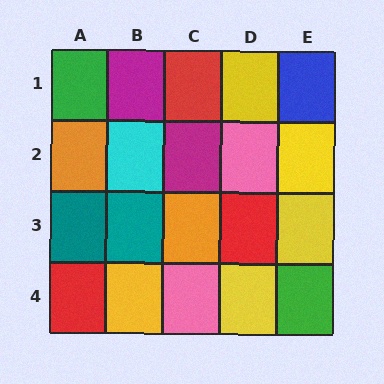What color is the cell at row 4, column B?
Yellow.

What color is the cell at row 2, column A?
Orange.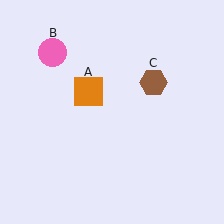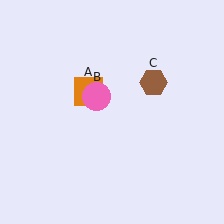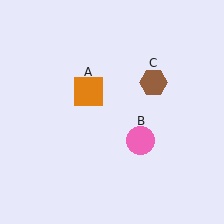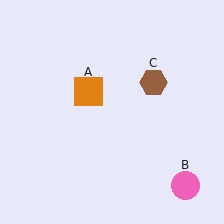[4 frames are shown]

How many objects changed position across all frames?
1 object changed position: pink circle (object B).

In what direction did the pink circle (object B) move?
The pink circle (object B) moved down and to the right.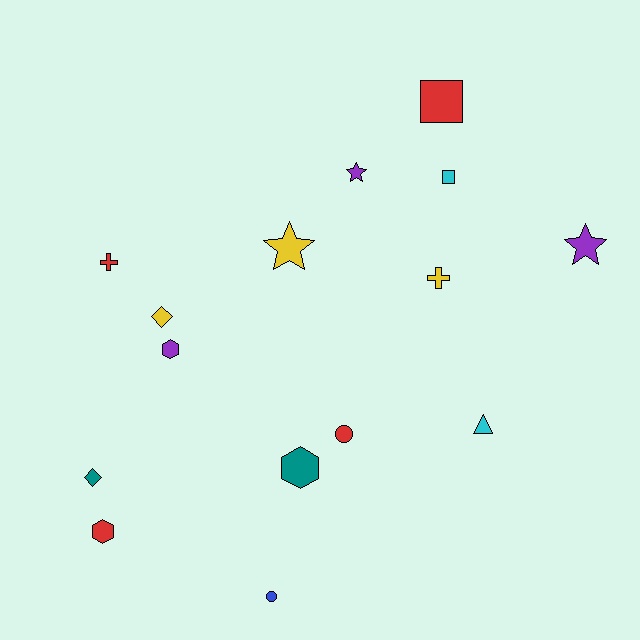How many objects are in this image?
There are 15 objects.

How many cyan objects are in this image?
There are 2 cyan objects.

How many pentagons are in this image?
There are no pentagons.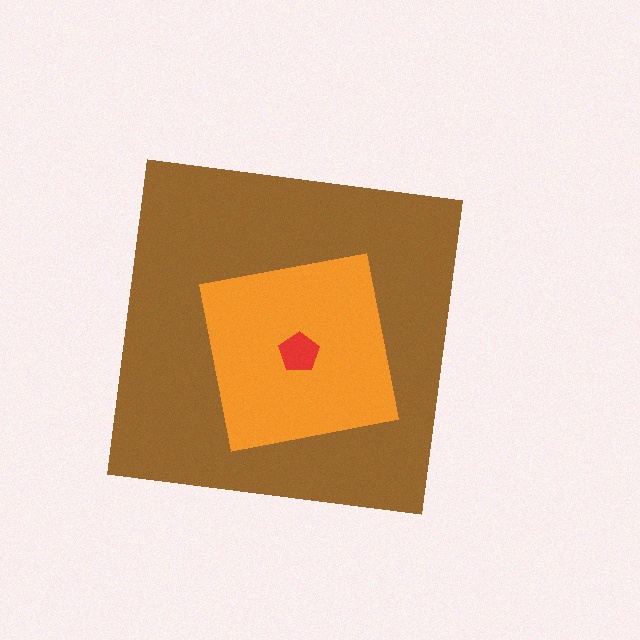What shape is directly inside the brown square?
The orange square.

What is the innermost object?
The red pentagon.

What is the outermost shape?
The brown square.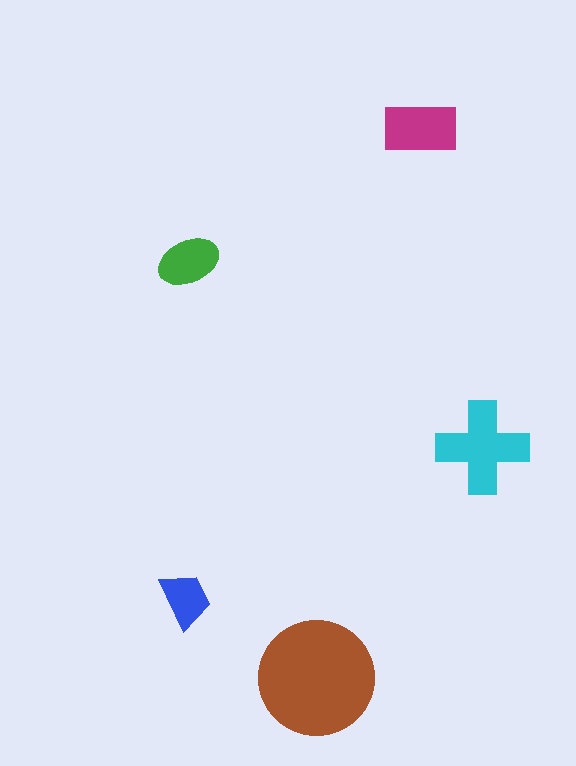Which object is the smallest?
The blue trapezoid.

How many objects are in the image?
There are 5 objects in the image.